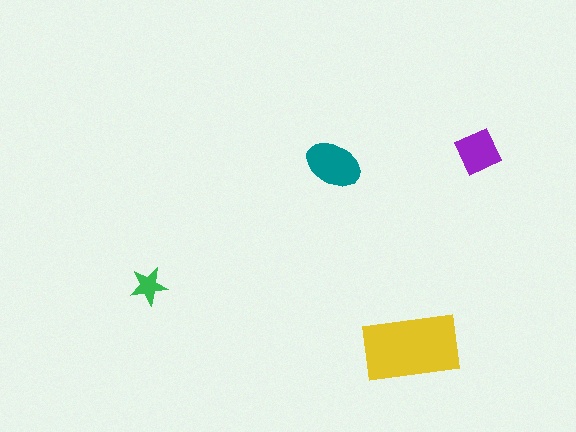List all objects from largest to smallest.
The yellow rectangle, the teal ellipse, the purple diamond, the green star.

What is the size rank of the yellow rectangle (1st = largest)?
1st.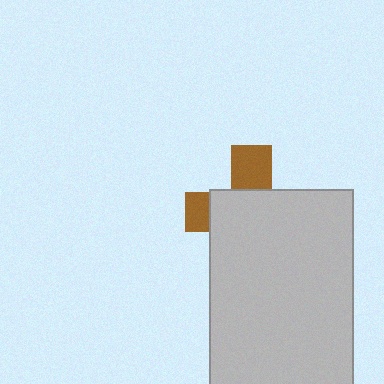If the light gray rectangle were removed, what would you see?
You would see the complete brown cross.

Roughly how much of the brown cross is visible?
A small part of it is visible (roughly 30%).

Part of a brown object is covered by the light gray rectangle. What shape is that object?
It is a cross.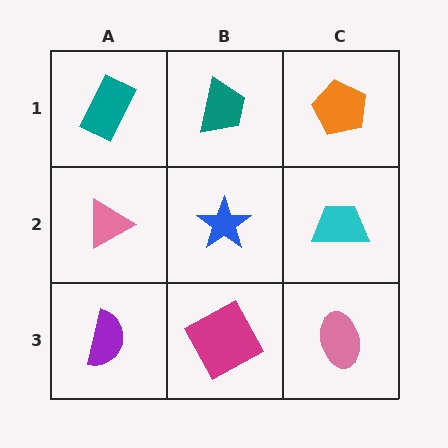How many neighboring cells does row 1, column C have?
2.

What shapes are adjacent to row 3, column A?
A pink triangle (row 2, column A), a magenta square (row 3, column B).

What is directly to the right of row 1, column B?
An orange pentagon.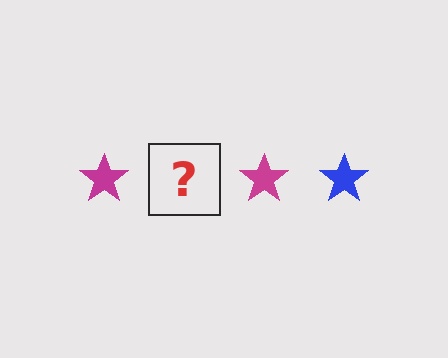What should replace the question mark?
The question mark should be replaced with a blue star.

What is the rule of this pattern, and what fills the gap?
The rule is that the pattern cycles through magenta, blue stars. The gap should be filled with a blue star.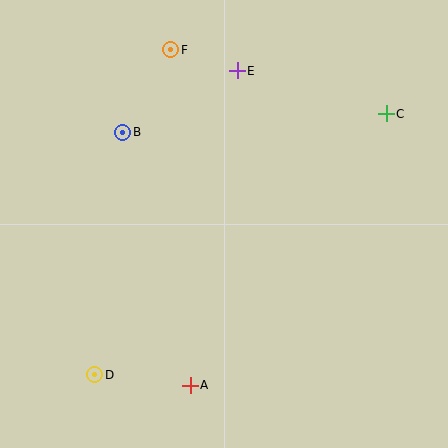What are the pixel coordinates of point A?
Point A is at (190, 385).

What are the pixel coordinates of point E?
Point E is at (237, 71).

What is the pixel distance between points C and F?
The distance between C and F is 225 pixels.